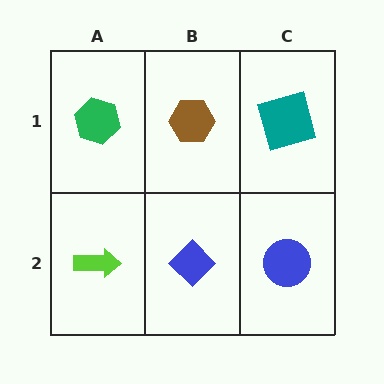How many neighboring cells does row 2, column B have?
3.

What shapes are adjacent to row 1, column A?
A lime arrow (row 2, column A), a brown hexagon (row 1, column B).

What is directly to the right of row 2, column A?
A blue diamond.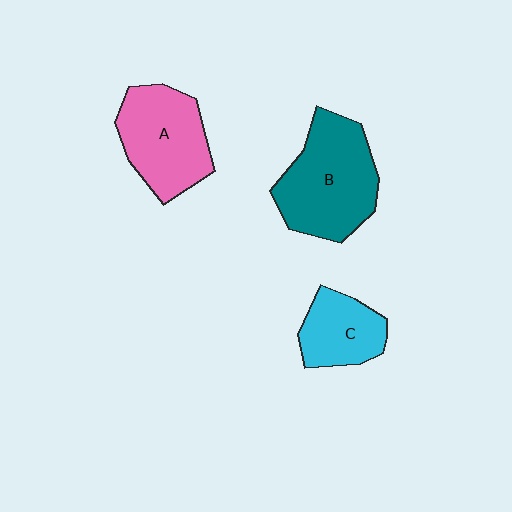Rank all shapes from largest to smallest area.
From largest to smallest: B (teal), A (pink), C (cyan).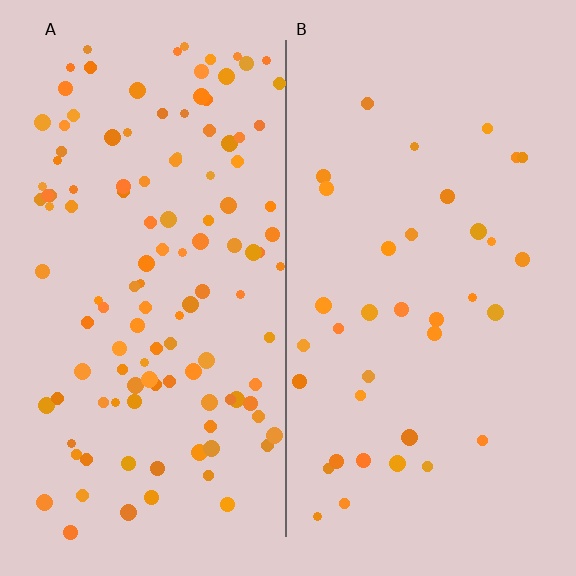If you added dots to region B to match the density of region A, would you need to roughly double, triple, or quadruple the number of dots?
Approximately triple.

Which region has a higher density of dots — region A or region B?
A (the left).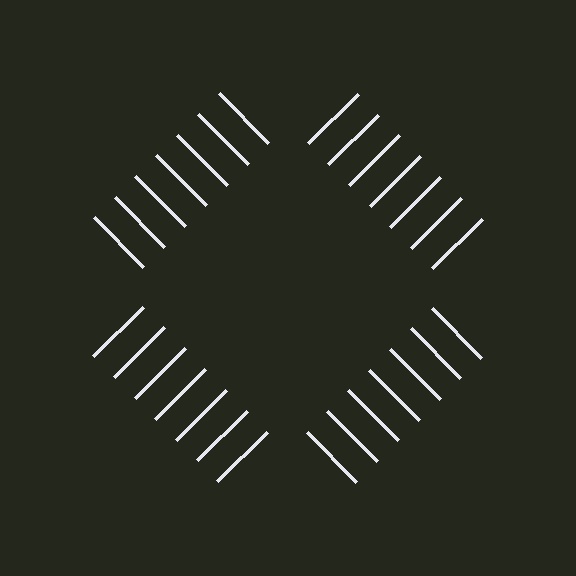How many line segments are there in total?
28 — 7 along each of the 4 edges.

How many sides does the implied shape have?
4 sides — the line-ends trace a square.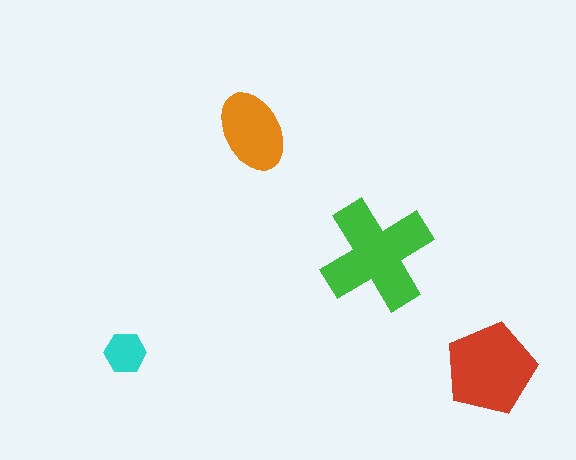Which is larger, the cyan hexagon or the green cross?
The green cross.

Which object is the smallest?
The cyan hexagon.